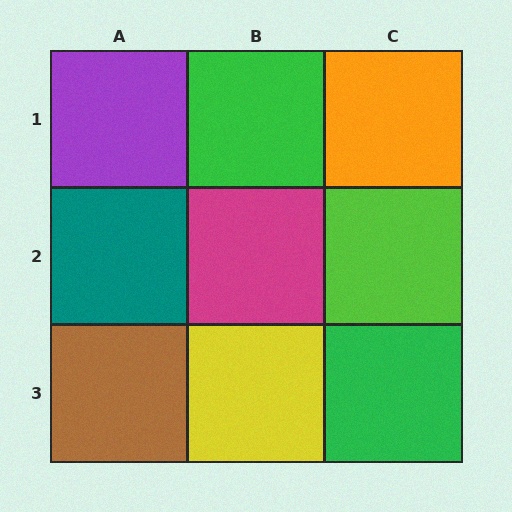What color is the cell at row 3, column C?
Green.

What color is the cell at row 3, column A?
Brown.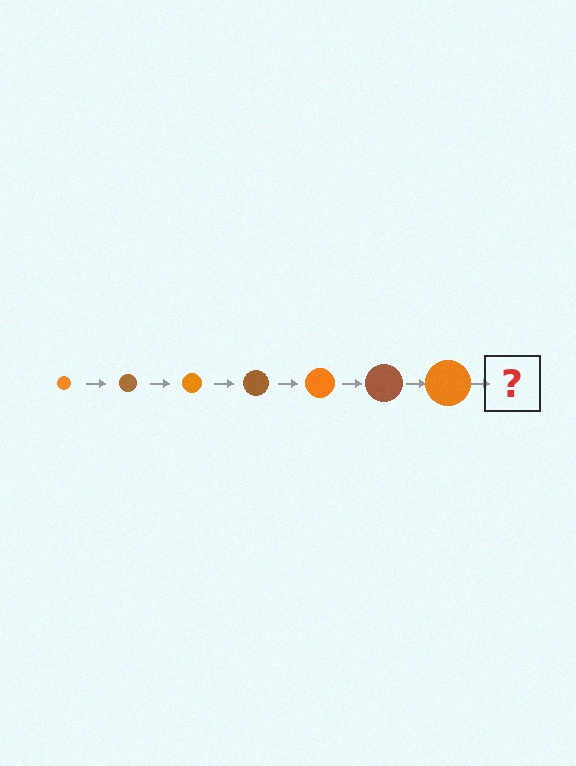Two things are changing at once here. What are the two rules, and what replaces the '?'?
The two rules are that the circle grows larger each step and the color cycles through orange and brown. The '?' should be a brown circle, larger than the previous one.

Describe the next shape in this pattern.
It should be a brown circle, larger than the previous one.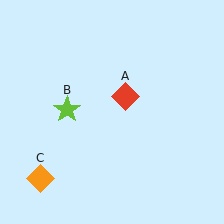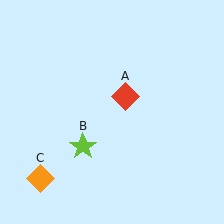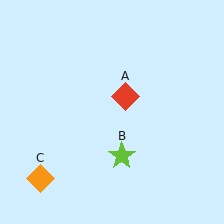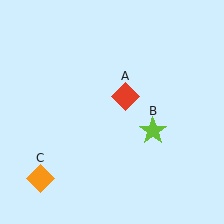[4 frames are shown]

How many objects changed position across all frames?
1 object changed position: lime star (object B).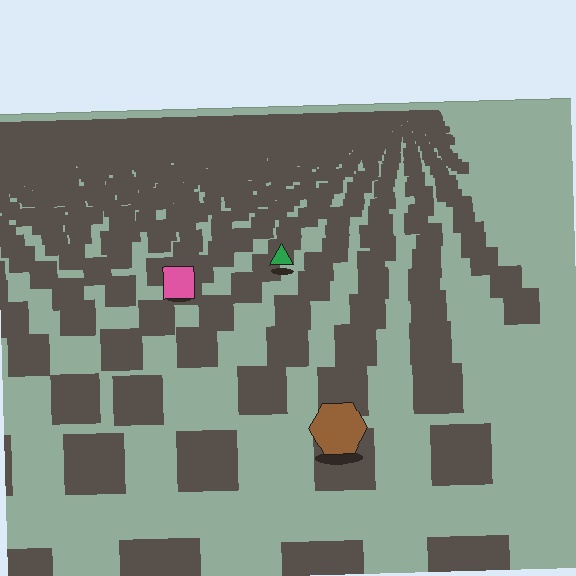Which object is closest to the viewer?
The brown hexagon is closest. The texture marks near it are larger and more spread out.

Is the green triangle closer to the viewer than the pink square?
No. The pink square is closer — you can tell from the texture gradient: the ground texture is coarser near it.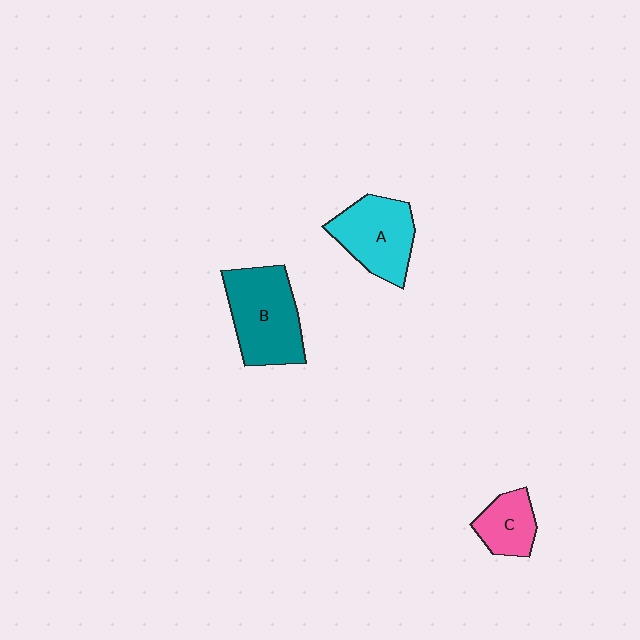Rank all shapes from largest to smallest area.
From largest to smallest: B (teal), A (cyan), C (pink).